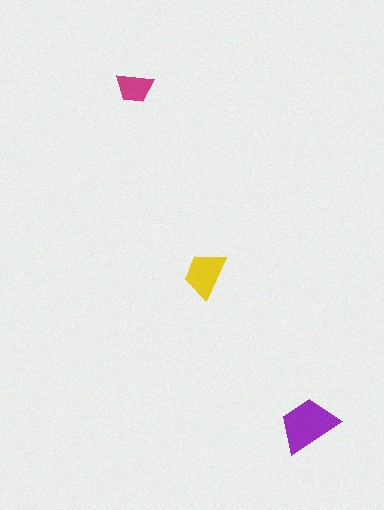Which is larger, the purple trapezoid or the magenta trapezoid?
The purple one.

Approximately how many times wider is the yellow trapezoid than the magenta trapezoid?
About 1.5 times wider.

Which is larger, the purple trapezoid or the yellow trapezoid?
The purple one.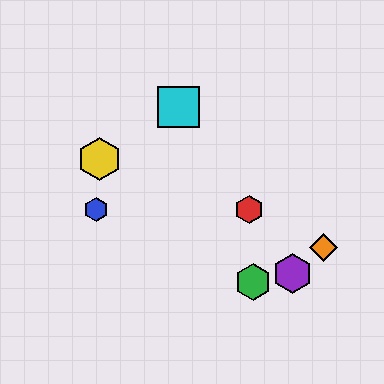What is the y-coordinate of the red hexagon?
The red hexagon is at y≈209.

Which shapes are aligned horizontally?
The red hexagon, the blue hexagon are aligned horizontally.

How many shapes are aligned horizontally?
2 shapes (the red hexagon, the blue hexagon) are aligned horizontally.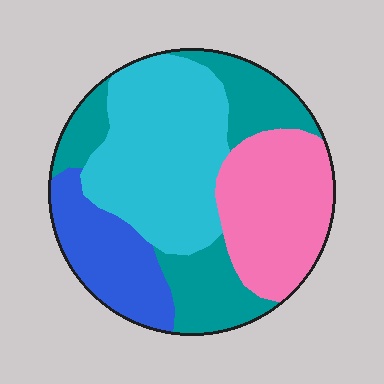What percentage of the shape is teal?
Teal takes up less than a quarter of the shape.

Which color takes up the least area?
Blue, at roughly 15%.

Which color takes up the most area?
Cyan, at roughly 35%.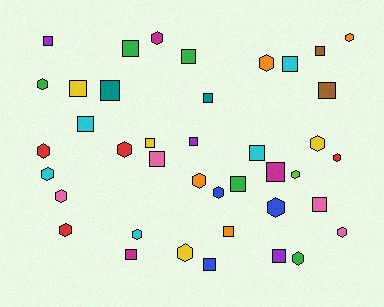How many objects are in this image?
There are 40 objects.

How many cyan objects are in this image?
There are 5 cyan objects.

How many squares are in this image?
There are 21 squares.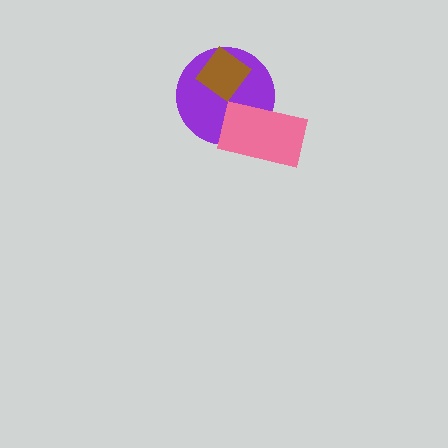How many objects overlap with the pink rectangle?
1 object overlaps with the pink rectangle.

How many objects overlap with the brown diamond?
1 object overlaps with the brown diamond.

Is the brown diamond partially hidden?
No, no other shape covers it.